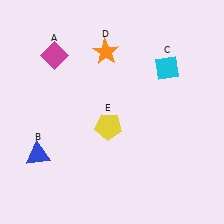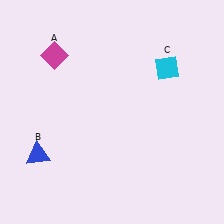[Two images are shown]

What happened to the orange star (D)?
The orange star (D) was removed in Image 2. It was in the top-left area of Image 1.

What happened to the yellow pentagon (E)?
The yellow pentagon (E) was removed in Image 2. It was in the bottom-left area of Image 1.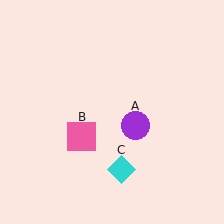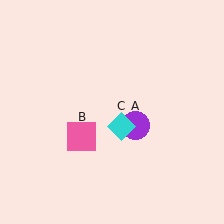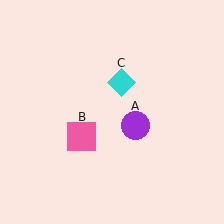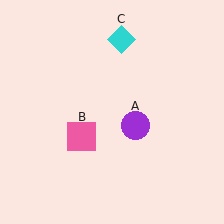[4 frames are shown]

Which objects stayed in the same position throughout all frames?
Purple circle (object A) and pink square (object B) remained stationary.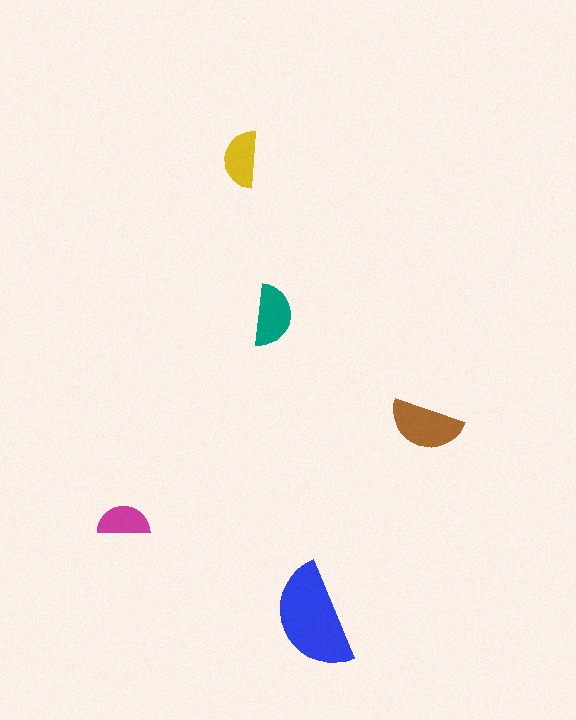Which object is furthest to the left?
The magenta semicircle is leftmost.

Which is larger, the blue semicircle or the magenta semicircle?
The blue one.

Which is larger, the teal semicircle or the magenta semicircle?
The teal one.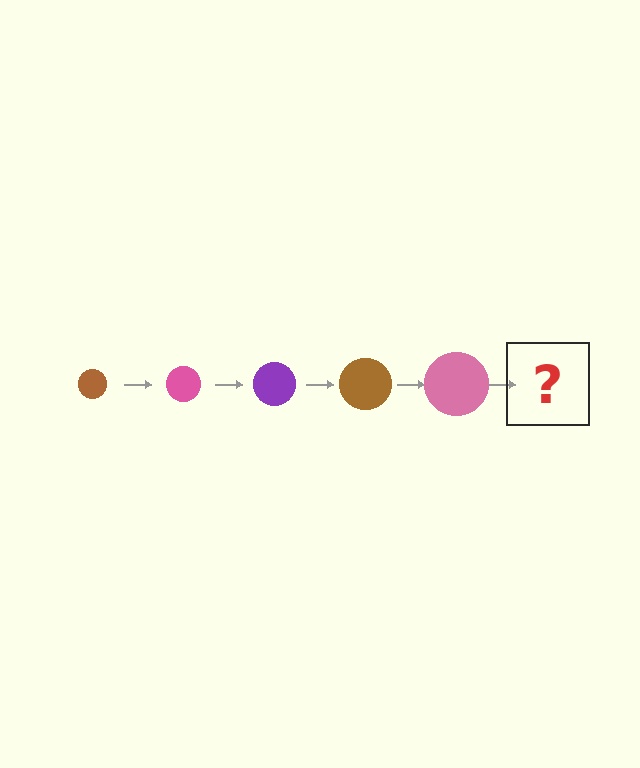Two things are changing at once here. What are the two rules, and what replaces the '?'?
The two rules are that the circle grows larger each step and the color cycles through brown, pink, and purple. The '?' should be a purple circle, larger than the previous one.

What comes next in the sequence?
The next element should be a purple circle, larger than the previous one.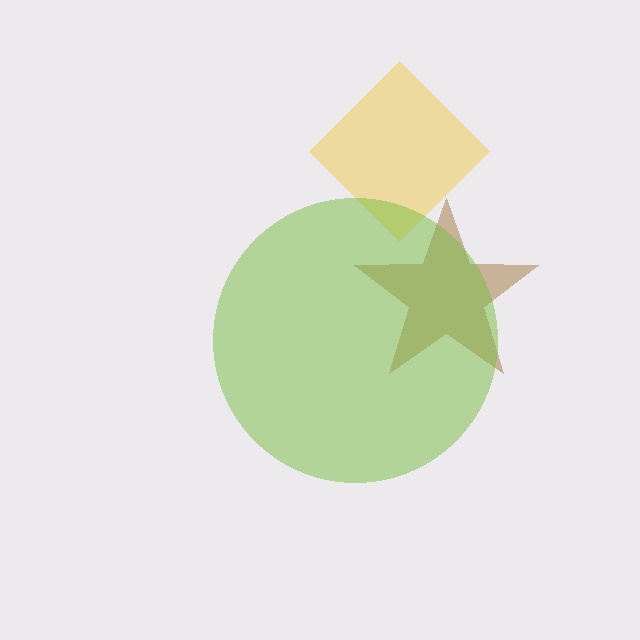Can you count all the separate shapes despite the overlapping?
Yes, there are 3 separate shapes.